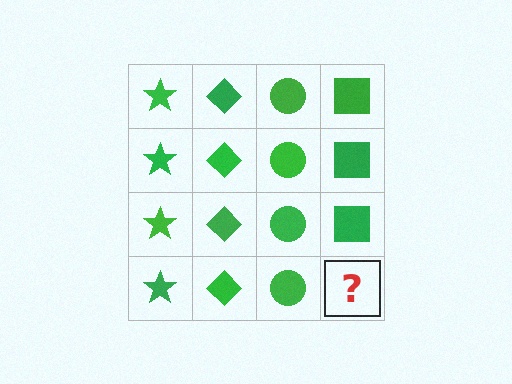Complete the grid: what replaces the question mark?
The question mark should be replaced with a green square.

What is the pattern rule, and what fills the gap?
The rule is that each column has a consistent shape. The gap should be filled with a green square.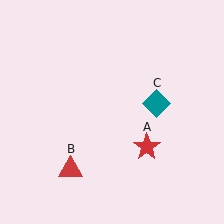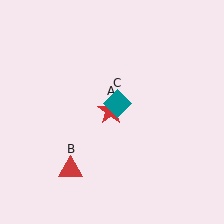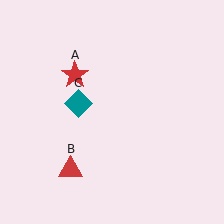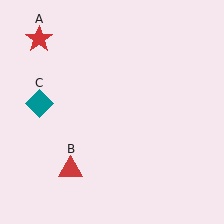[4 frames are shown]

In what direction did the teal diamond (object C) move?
The teal diamond (object C) moved left.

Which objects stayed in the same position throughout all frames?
Red triangle (object B) remained stationary.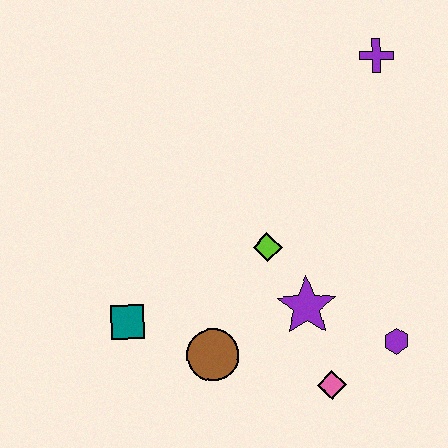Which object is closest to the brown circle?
The teal square is closest to the brown circle.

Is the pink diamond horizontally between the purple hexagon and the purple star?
Yes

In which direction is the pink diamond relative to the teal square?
The pink diamond is to the right of the teal square.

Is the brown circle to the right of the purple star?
No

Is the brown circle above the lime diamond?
No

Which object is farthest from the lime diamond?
The purple cross is farthest from the lime diamond.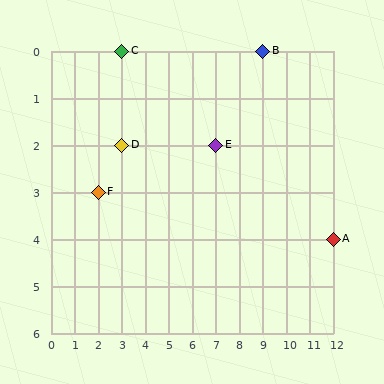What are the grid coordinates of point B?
Point B is at grid coordinates (9, 0).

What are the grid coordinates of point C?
Point C is at grid coordinates (3, 0).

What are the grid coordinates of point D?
Point D is at grid coordinates (3, 2).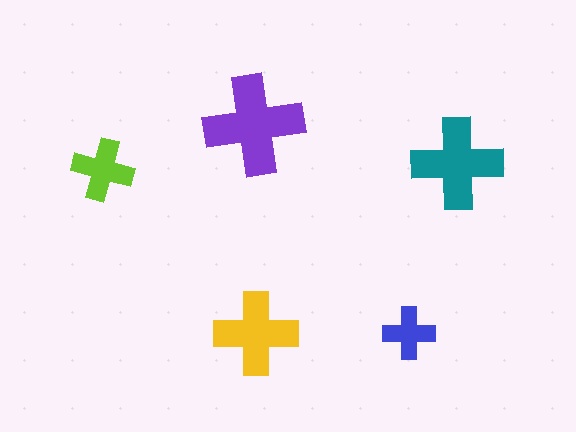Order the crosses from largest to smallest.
the purple one, the teal one, the yellow one, the lime one, the blue one.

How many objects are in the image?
There are 5 objects in the image.